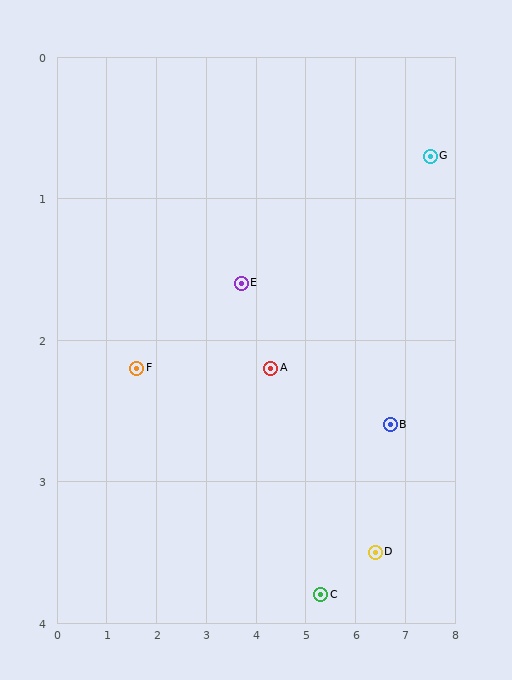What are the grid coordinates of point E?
Point E is at approximately (3.7, 1.6).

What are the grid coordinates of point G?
Point G is at approximately (7.5, 0.7).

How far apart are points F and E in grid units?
Points F and E are about 2.2 grid units apart.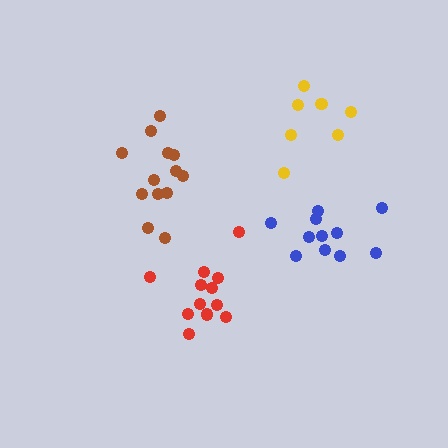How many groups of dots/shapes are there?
There are 4 groups.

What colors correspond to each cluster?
The clusters are colored: brown, blue, red, yellow.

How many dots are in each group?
Group 1: 13 dots, Group 2: 11 dots, Group 3: 13 dots, Group 4: 7 dots (44 total).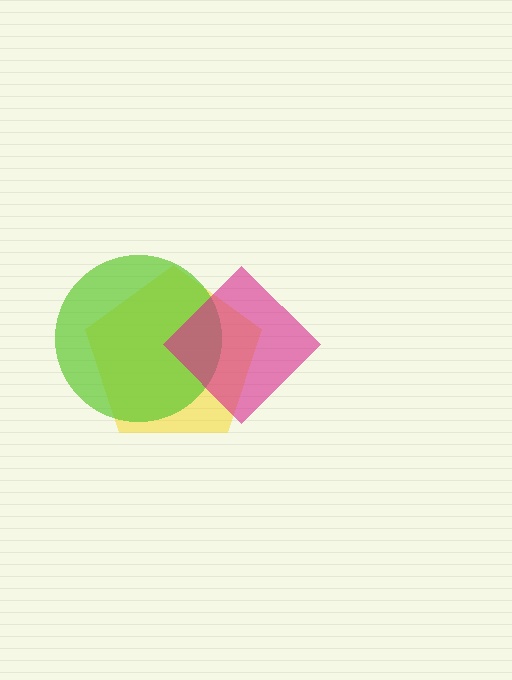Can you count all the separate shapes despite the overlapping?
Yes, there are 3 separate shapes.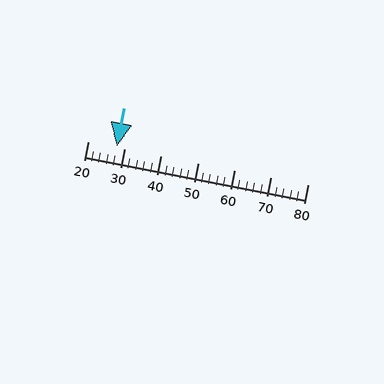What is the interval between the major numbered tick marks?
The major tick marks are spaced 10 units apart.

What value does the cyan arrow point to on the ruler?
The cyan arrow points to approximately 28.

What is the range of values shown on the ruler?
The ruler shows values from 20 to 80.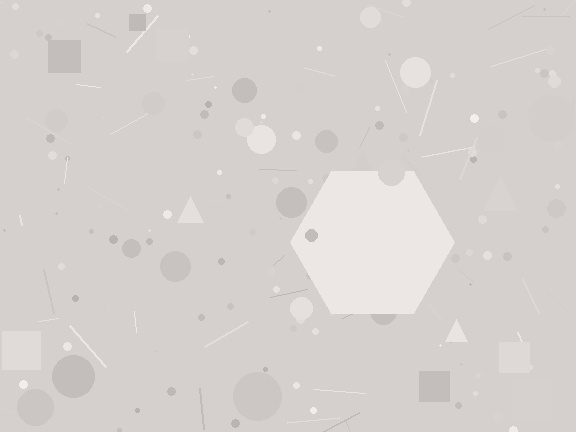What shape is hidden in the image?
A hexagon is hidden in the image.